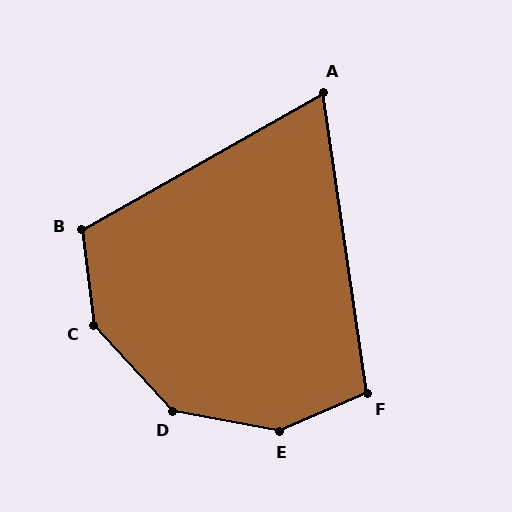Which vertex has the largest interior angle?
E, at approximately 146 degrees.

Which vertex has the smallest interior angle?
A, at approximately 69 degrees.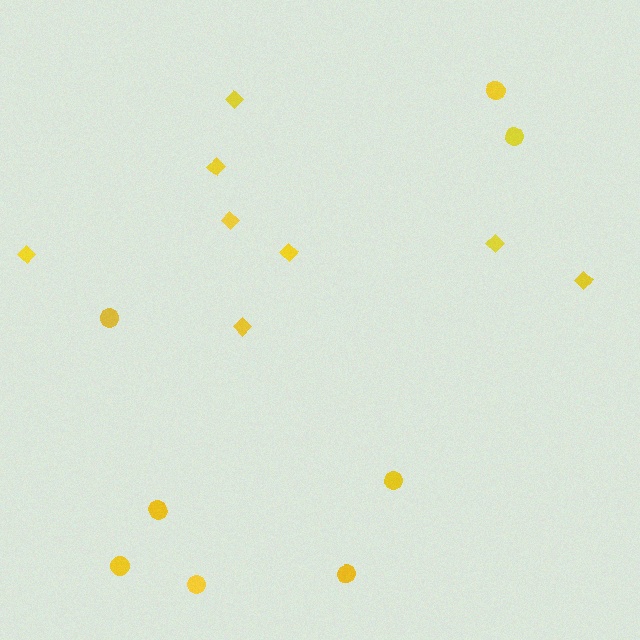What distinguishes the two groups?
There are 2 groups: one group of diamonds (8) and one group of circles (8).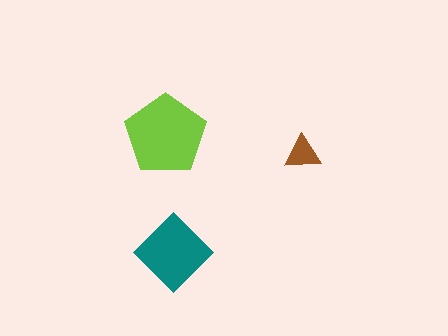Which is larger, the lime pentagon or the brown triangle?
The lime pentagon.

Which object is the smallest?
The brown triangle.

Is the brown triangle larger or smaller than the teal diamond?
Smaller.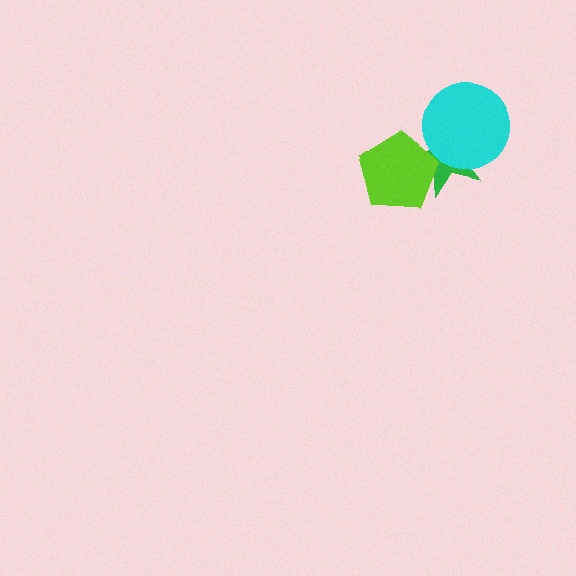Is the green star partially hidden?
Yes, it is partially covered by another shape.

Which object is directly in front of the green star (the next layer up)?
The cyan circle is directly in front of the green star.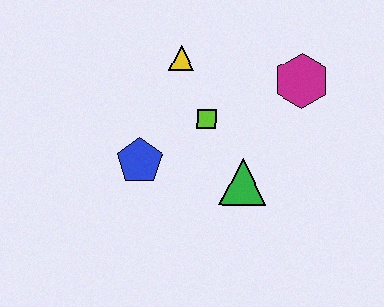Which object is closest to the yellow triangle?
The lime square is closest to the yellow triangle.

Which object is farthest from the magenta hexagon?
The blue pentagon is farthest from the magenta hexagon.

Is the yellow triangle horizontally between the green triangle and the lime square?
No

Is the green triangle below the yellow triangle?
Yes